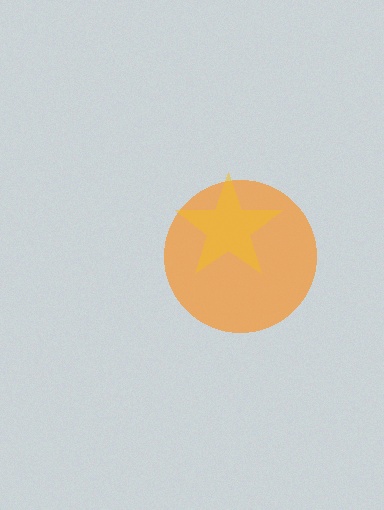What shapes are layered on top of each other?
The layered shapes are: an orange circle, a yellow star.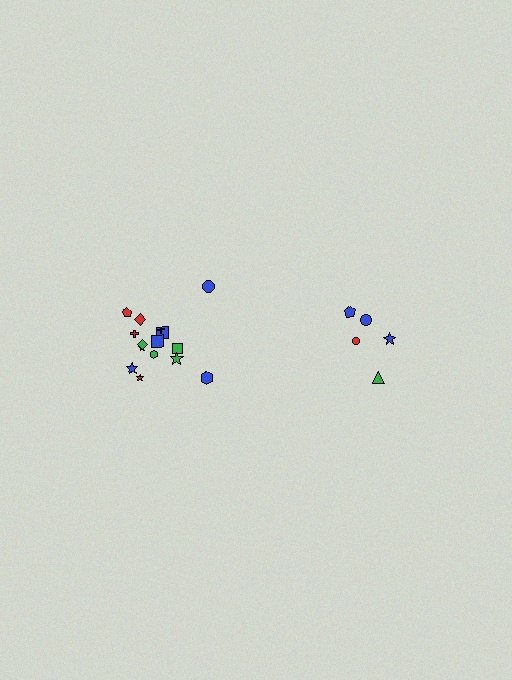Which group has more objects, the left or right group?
The left group.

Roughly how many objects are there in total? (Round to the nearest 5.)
Roughly 20 objects in total.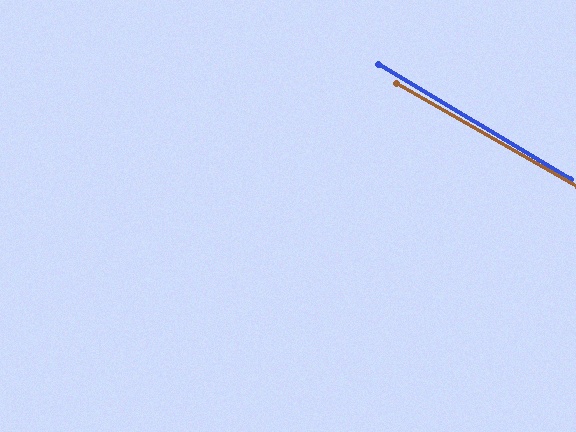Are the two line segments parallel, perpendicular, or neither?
Parallel — their directions differ by only 1.5°.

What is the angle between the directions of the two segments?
Approximately 1 degree.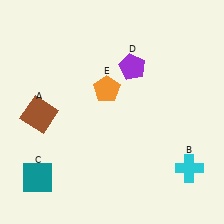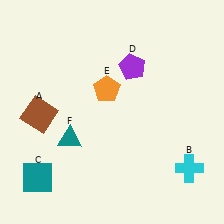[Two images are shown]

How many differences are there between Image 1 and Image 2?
There is 1 difference between the two images.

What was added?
A teal triangle (F) was added in Image 2.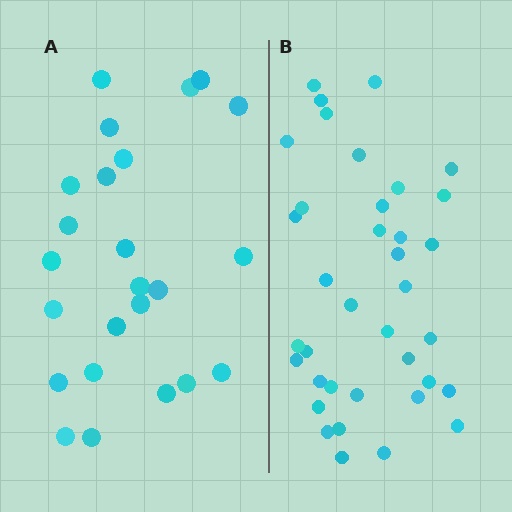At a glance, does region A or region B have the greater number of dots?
Region B (the right region) has more dots.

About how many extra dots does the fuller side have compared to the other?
Region B has approximately 15 more dots than region A.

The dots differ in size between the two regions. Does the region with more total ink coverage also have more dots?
No. Region A has more total ink coverage because its dots are larger, but region B actually contains more individual dots. Total area can be misleading — the number of items is what matters here.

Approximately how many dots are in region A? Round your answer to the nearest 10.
About 20 dots. (The exact count is 24, which rounds to 20.)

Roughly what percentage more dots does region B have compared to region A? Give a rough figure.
About 55% more.